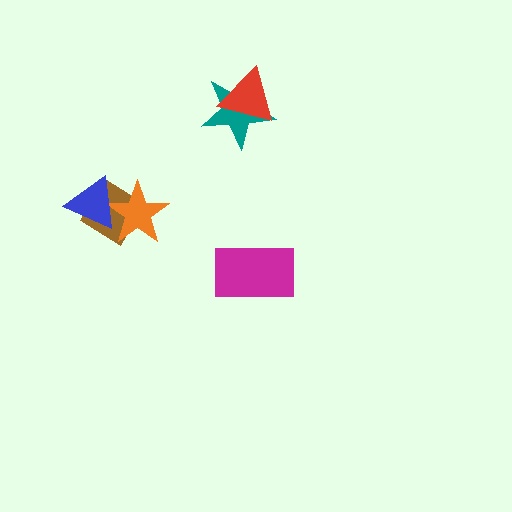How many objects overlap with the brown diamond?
2 objects overlap with the brown diamond.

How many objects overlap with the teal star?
1 object overlaps with the teal star.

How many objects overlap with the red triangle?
1 object overlaps with the red triangle.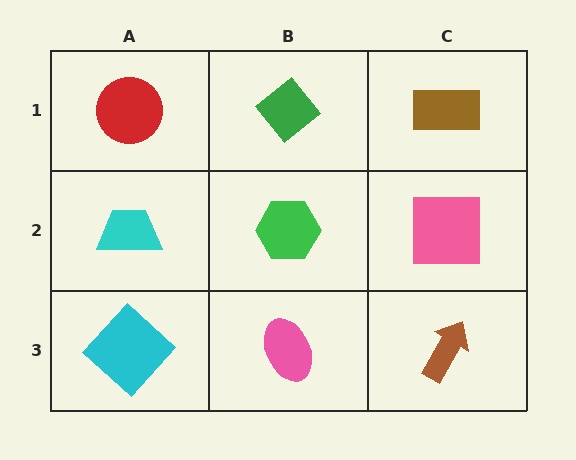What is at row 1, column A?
A red circle.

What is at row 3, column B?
A pink ellipse.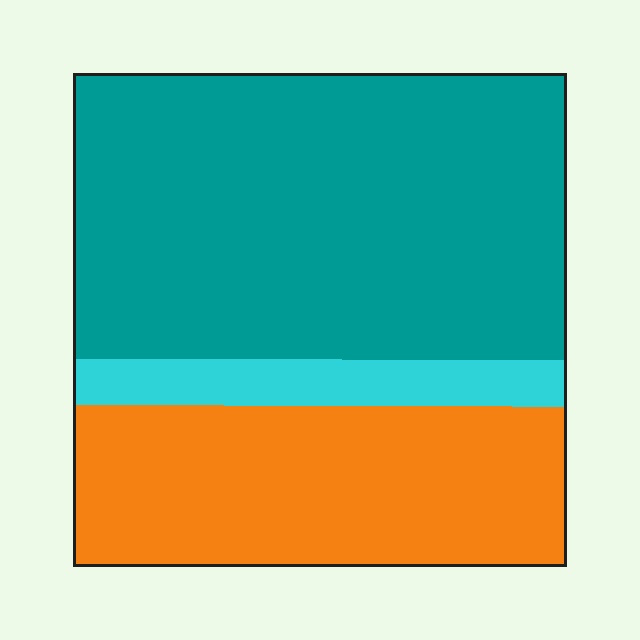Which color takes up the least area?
Cyan, at roughly 10%.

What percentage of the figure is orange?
Orange takes up between a quarter and a half of the figure.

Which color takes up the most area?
Teal, at roughly 60%.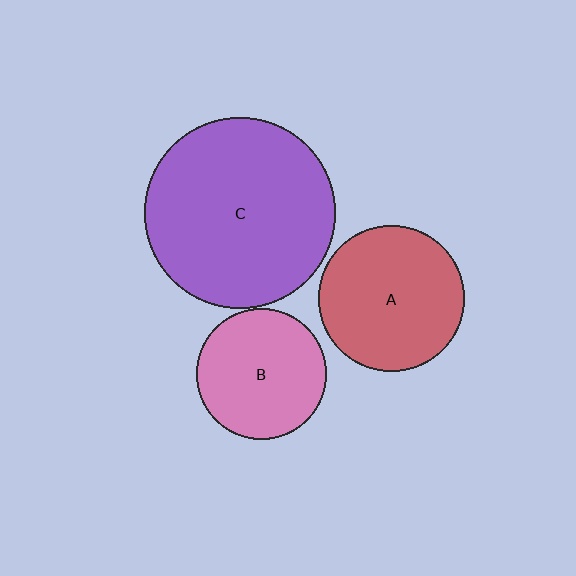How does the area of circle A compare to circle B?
Approximately 1.2 times.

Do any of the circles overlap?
No, none of the circles overlap.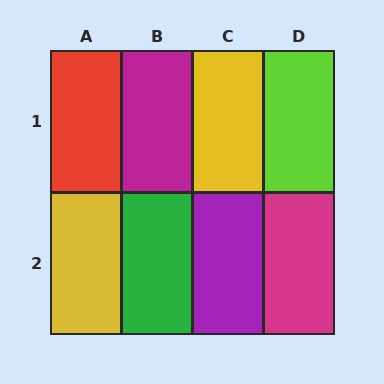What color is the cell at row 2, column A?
Yellow.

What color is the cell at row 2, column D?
Magenta.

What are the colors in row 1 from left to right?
Red, magenta, yellow, lime.